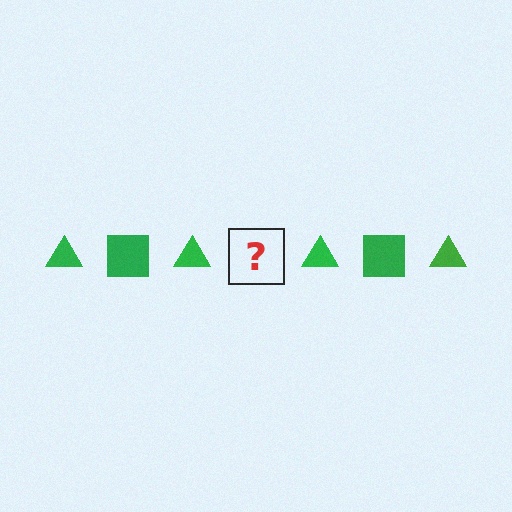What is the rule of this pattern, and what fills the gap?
The rule is that the pattern cycles through triangle, square shapes in green. The gap should be filled with a green square.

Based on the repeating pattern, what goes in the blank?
The blank should be a green square.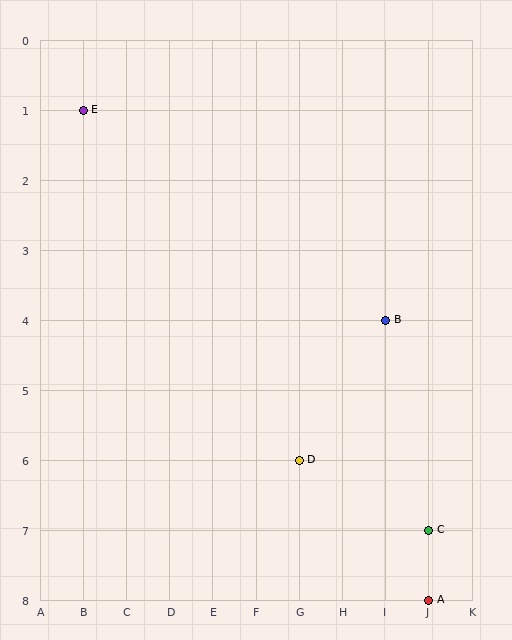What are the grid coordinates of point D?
Point D is at grid coordinates (G, 6).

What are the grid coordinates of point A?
Point A is at grid coordinates (J, 8).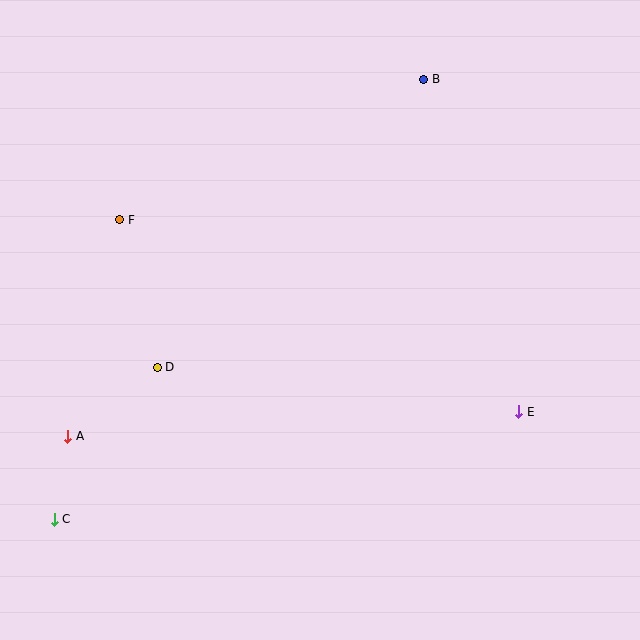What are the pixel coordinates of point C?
Point C is at (54, 519).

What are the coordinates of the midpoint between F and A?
The midpoint between F and A is at (94, 328).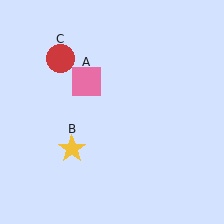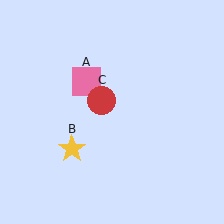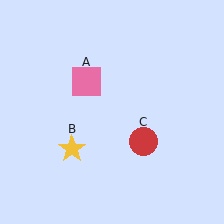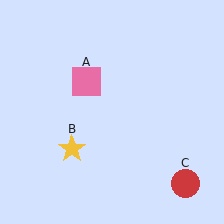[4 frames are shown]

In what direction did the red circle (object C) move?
The red circle (object C) moved down and to the right.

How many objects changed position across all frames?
1 object changed position: red circle (object C).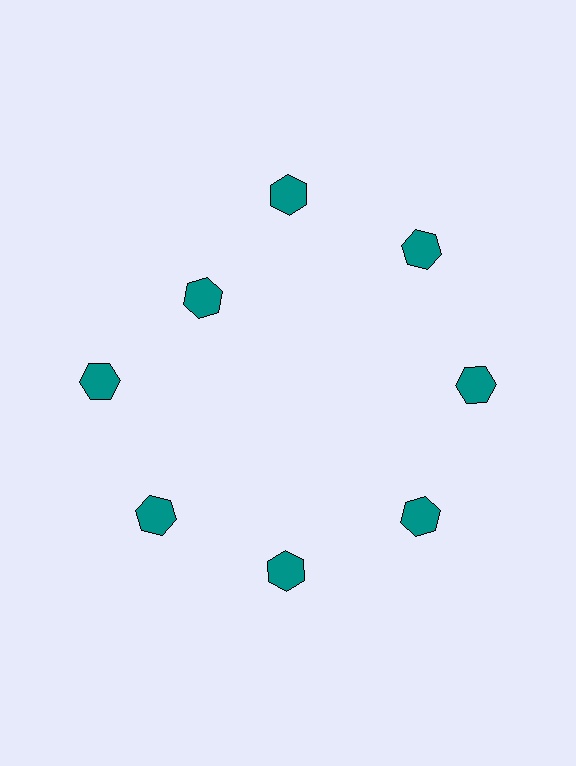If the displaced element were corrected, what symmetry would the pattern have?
It would have 8-fold rotational symmetry — the pattern would map onto itself every 45 degrees.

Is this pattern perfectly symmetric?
No. The 8 teal hexagons are arranged in a ring, but one element near the 10 o'clock position is pulled inward toward the center, breaking the 8-fold rotational symmetry.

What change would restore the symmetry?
The symmetry would be restored by moving it outward, back onto the ring so that all 8 hexagons sit at equal angles and equal distance from the center.